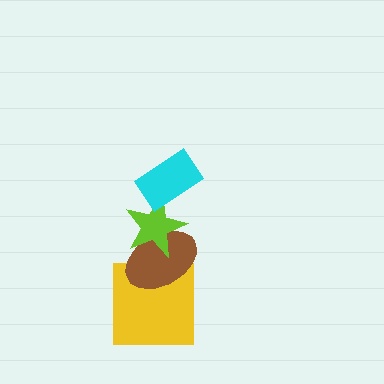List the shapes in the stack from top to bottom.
From top to bottom: the cyan rectangle, the lime star, the brown ellipse, the yellow square.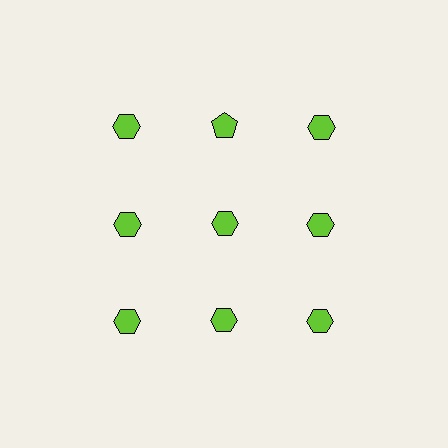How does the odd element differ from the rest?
It has a different shape: pentagon instead of hexagon.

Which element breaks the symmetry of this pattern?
The lime pentagon in the top row, second from left column breaks the symmetry. All other shapes are lime hexagons.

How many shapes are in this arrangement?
There are 9 shapes arranged in a grid pattern.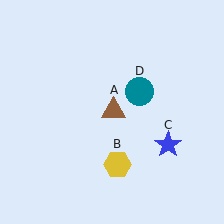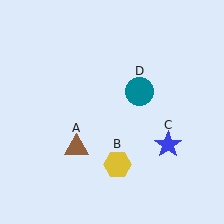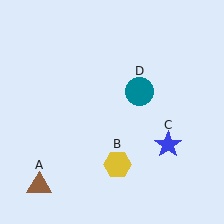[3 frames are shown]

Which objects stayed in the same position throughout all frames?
Yellow hexagon (object B) and blue star (object C) and teal circle (object D) remained stationary.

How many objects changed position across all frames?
1 object changed position: brown triangle (object A).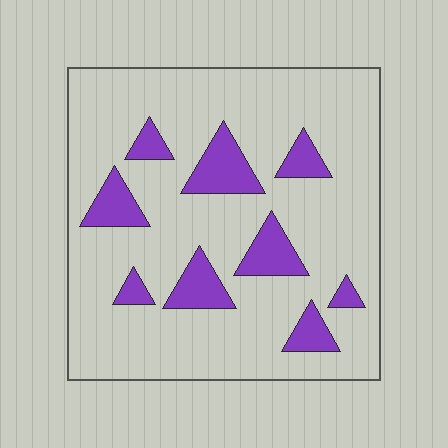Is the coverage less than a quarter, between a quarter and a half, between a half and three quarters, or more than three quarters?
Less than a quarter.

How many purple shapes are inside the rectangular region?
9.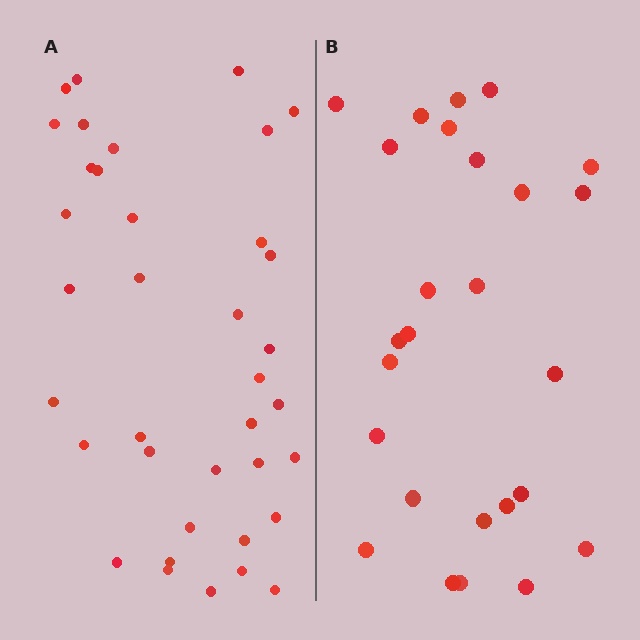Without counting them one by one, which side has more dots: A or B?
Region A (the left region) has more dots.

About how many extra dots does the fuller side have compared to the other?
Region A has roughly 12 or so more dots than region B.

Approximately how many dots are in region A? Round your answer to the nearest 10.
About 40 dots. (The exact count is 37, which rounds to 40.)